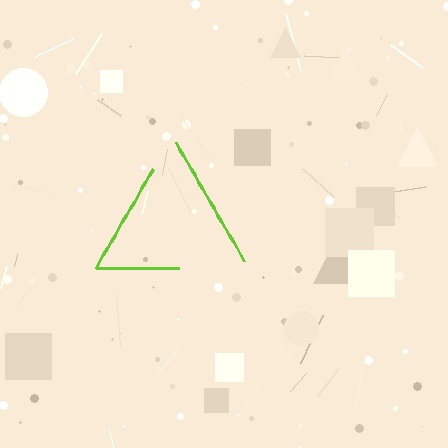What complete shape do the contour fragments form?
The contour fragments form a triangle.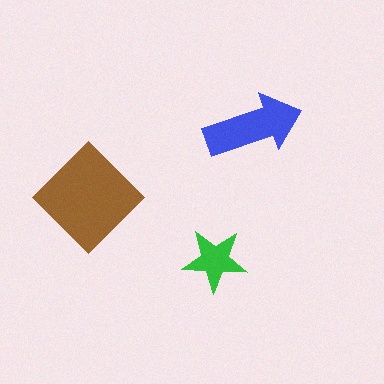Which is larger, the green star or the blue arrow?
The blue arrow.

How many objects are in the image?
There are 3 objects in the image.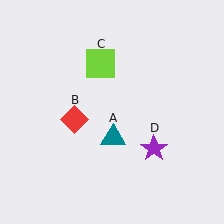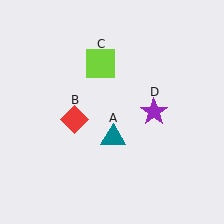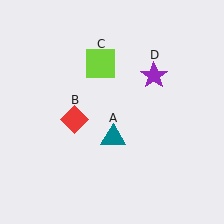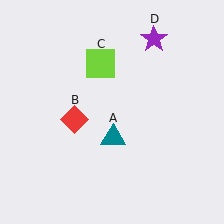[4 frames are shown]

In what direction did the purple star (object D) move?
The purple star (object D) moved up.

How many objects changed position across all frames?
1 object changed position: purple star (object D).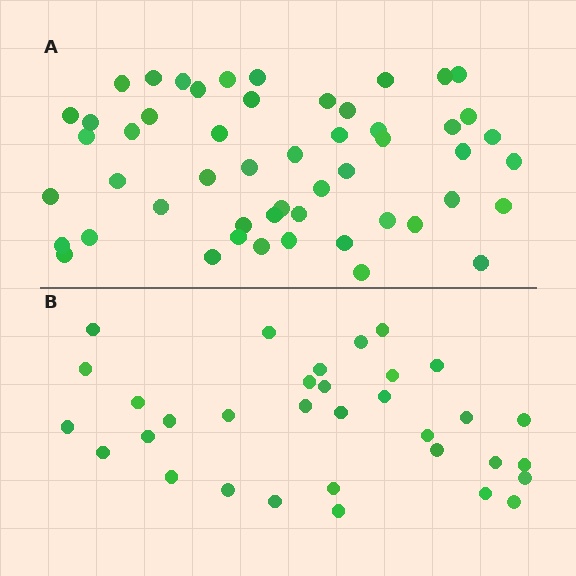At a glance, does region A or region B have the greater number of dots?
Region A (the top region) has more dots.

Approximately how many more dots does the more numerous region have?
Region A has approximately 20 more dots than region B.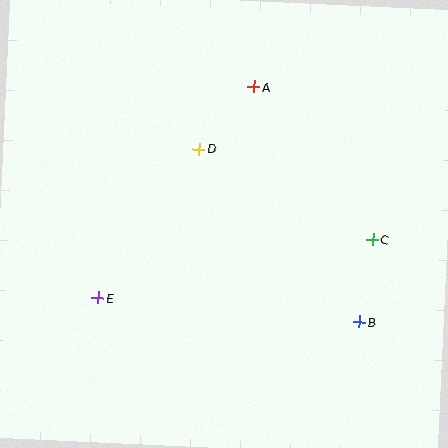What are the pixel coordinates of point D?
Point D is at (199, 149).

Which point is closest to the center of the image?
Point D at (199, 149) is closest to the center.